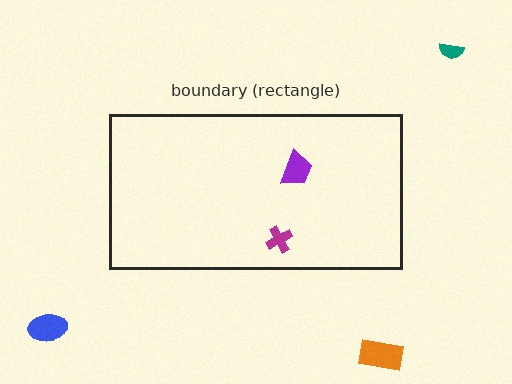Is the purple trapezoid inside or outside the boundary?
Inside.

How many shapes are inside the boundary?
2 inside, 3 outside.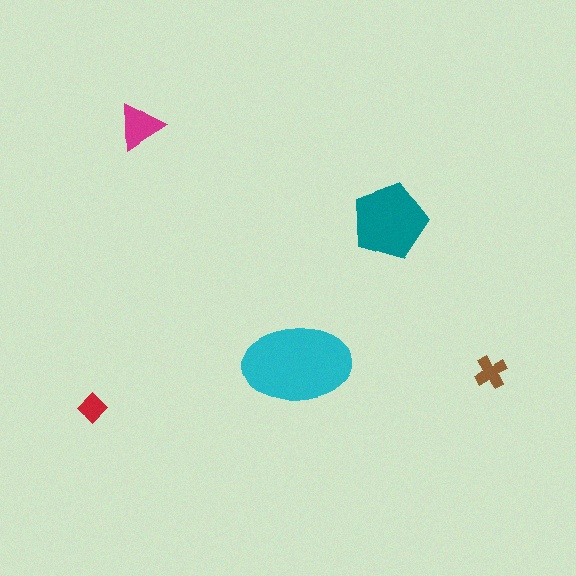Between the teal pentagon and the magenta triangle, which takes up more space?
The teal pentagon.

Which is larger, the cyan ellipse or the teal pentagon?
The cyan ellipse.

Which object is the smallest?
The red diamond.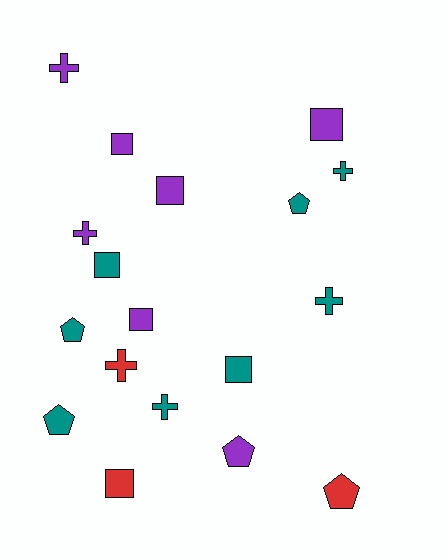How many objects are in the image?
There are 18 objects.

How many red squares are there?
There is 1 red square.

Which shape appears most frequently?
Square, with 7 objects.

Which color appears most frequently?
Teal, with 8 objects.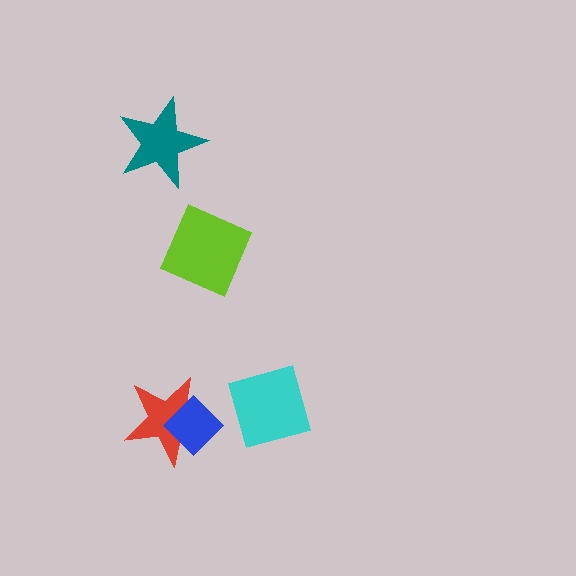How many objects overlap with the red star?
1 object overlaps with the red star.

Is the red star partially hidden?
Yes, it is partially covered by another shape.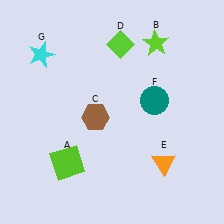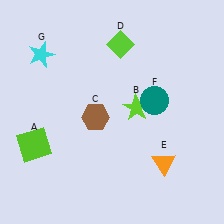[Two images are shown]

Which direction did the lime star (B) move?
The lime star (B) moved down.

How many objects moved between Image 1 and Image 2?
2 objects moved between the two images.